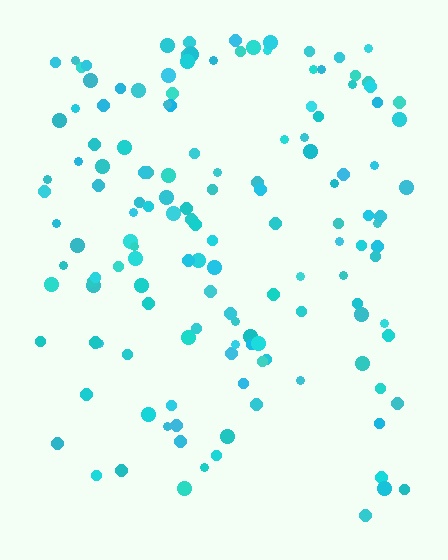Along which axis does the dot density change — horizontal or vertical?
Vertical.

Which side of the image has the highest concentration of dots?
The top.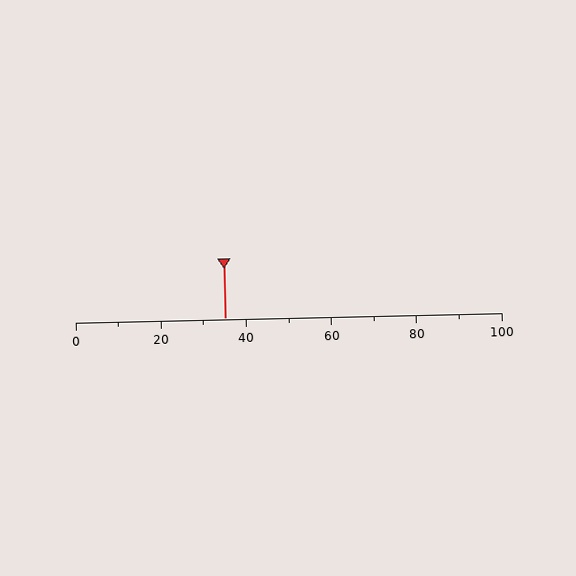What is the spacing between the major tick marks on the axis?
The major ticks are spaced 20 apart.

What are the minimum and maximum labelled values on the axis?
The axis runs from 0 to 100.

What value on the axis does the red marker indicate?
The marker indicates approximately 35.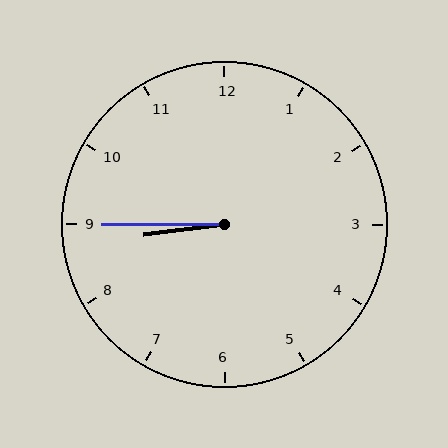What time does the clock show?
8:45.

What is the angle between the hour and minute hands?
Approximately 8 degrees.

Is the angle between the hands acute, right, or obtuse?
It is acute.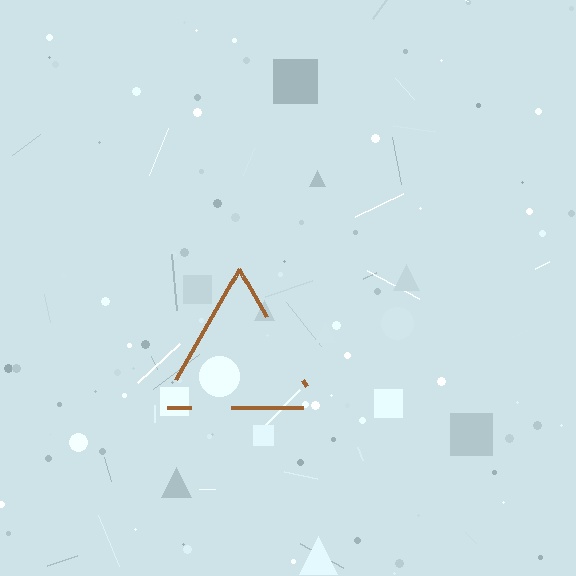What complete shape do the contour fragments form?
The contour fragments form a triangle.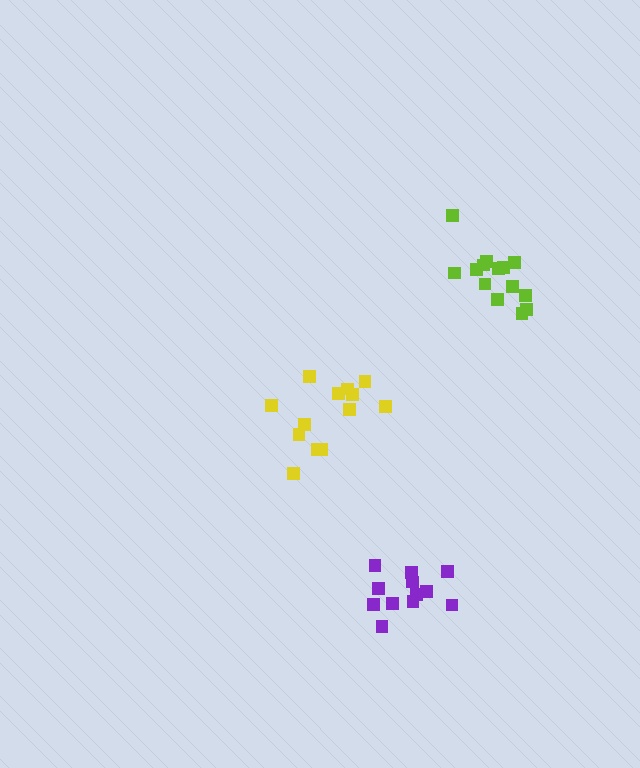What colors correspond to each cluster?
The clusters are colored: purple, yellow, lime.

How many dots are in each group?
Group 1: 12 dots, Group 2: 13 dots, Group 3: 14 dots (39 total).